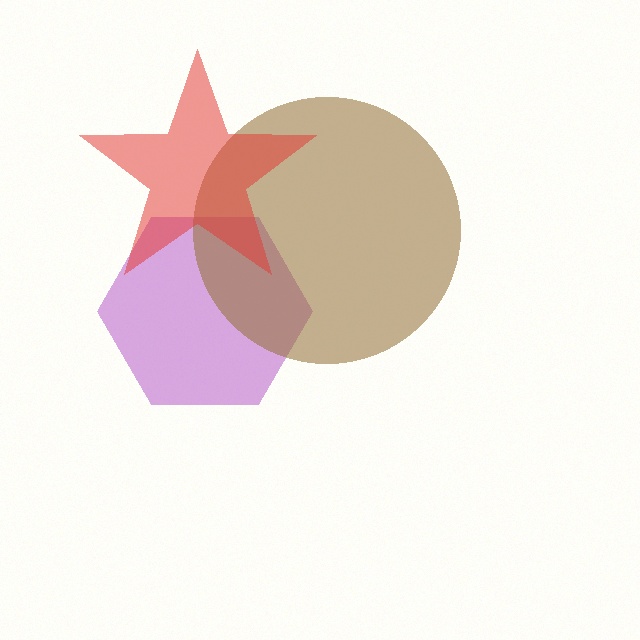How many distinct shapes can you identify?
There are 3 distinct shapes: a purple hexagon, a brown circle, a red star.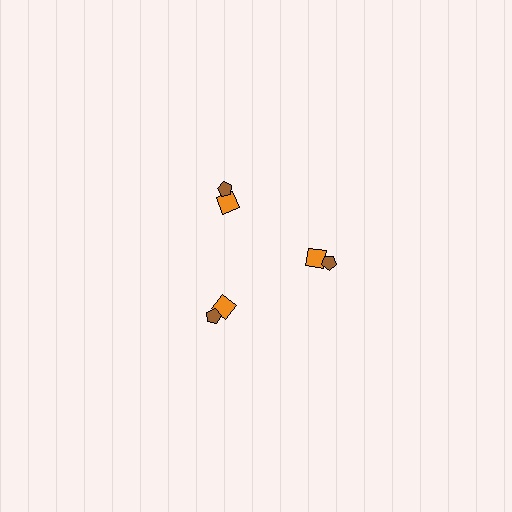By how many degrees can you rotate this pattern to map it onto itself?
The pattern maps onto itself every 120 degrees of rotation.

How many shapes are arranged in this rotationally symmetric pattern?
There are 6 shapes, arranged in 3 groups of 2.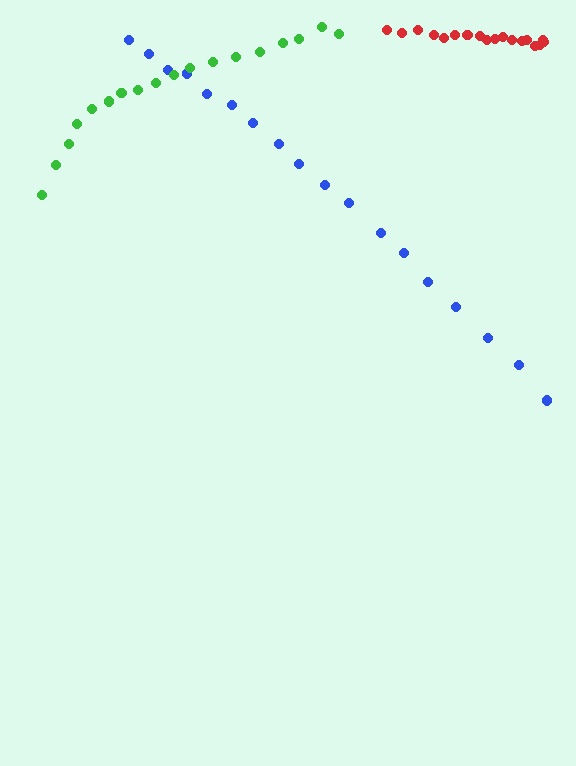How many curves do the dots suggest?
There are 3 distinct paths.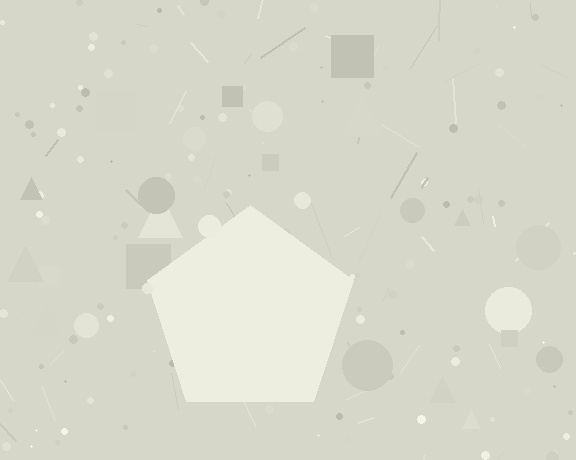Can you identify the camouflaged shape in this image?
The camouflaged shape is a pentagon.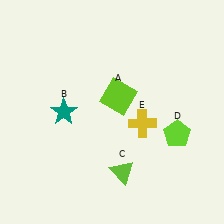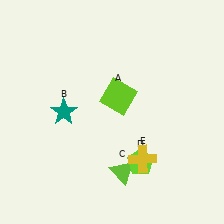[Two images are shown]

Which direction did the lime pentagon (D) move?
The lime pentagon (D) moved left.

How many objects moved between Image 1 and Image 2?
2 objects moved between the two images.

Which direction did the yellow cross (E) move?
The yellow cross (E) moved down.